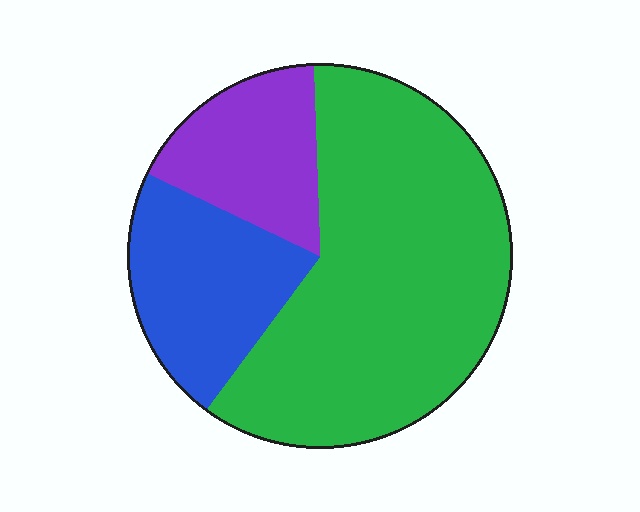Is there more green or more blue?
Green.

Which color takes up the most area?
Green, at roughly 60%.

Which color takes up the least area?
Purple, at roughly 15%.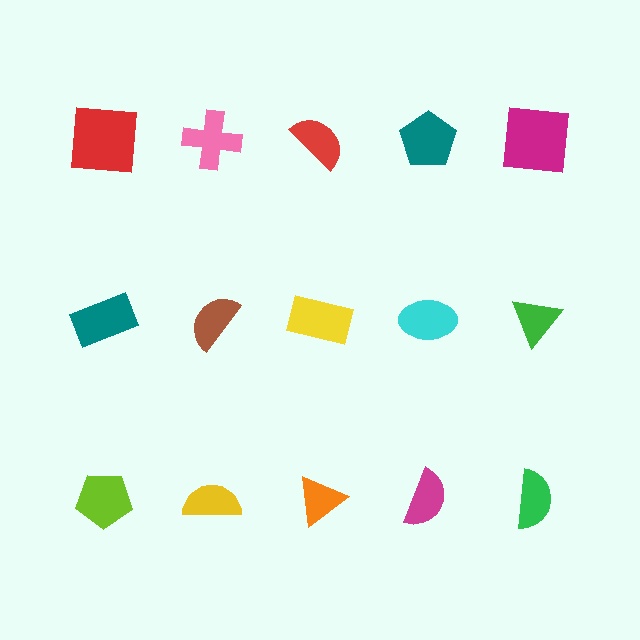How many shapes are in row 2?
5 shapes.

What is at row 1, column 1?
A red square.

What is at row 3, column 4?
A magenta semicircle.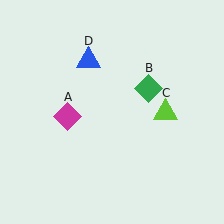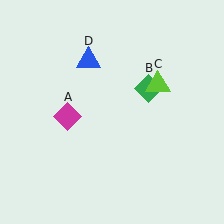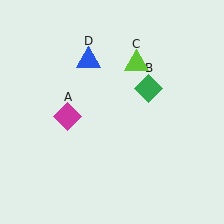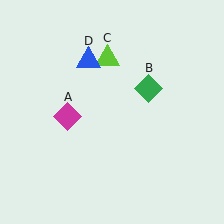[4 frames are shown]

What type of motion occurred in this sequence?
The lime triangle (object C) rotated counterclockwise around the center of the scene.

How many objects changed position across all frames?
1 object changed position: lime triangle (object C).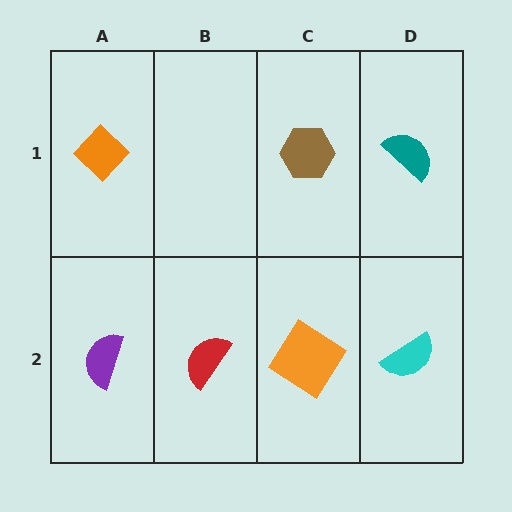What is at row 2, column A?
A purple semicircle.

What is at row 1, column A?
An orange diamond.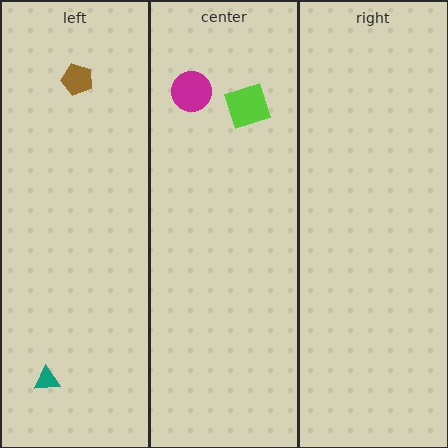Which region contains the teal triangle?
The left region.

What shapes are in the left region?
The brown pentagon, the teal triangle.